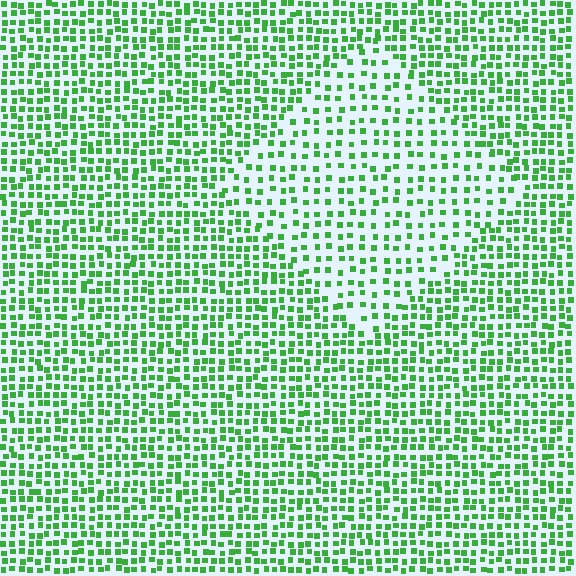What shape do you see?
I see a diamond.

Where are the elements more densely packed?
The elements are more densely packed outside the diamond boundary.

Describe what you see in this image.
The image contains small green elements arranged at two different densities. A diamond-shaped region is visible where the elements are less densely packed than the surrounding area.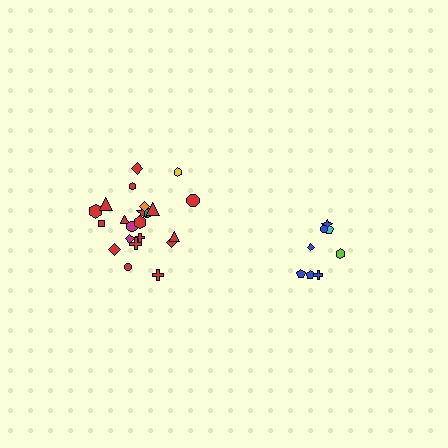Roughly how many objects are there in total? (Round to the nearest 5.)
Roughly 30 objects in total.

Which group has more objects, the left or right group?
The left group.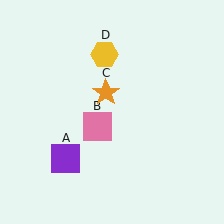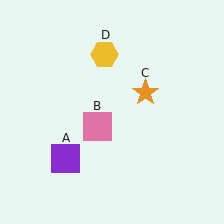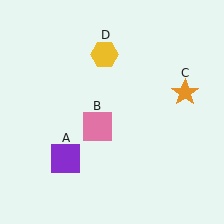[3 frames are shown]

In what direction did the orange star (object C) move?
The orange star (object C) moved right.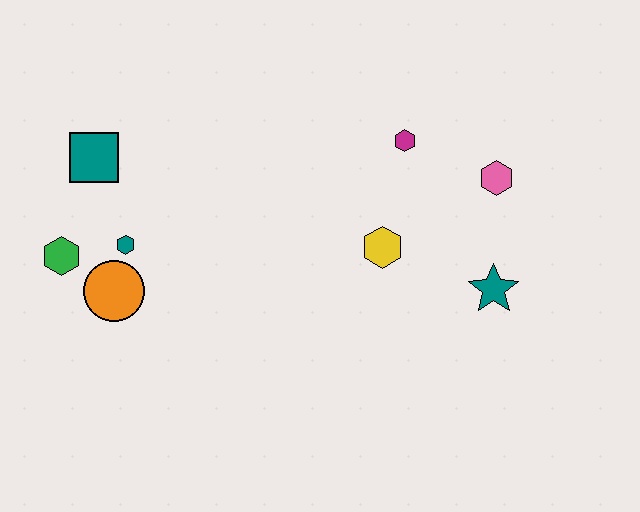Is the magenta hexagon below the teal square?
No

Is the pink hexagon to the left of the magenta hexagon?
No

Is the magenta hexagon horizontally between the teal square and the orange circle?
No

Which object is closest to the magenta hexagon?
The pink hexagon is closest to the magenta hexagon.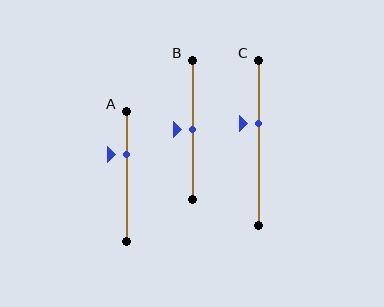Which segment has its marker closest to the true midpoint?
Segment B has its marker closest to the true midpoint.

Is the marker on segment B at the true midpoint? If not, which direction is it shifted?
Yes, the marker on segment B is at the true midpoint.